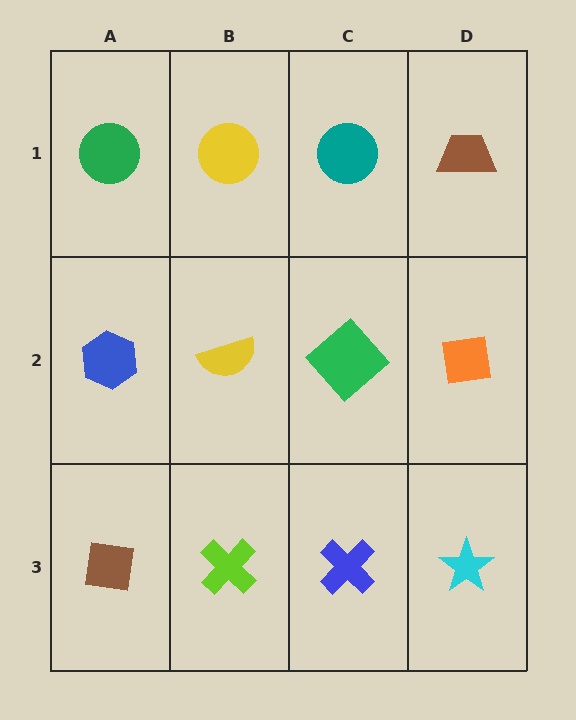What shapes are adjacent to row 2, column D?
A brown trapezoid (row 1, column D), a cyan star (row 3, column D), a green diamond (row 2, column C).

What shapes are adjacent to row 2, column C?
A teal circle (row 1, column C), a blue cross (row 3, column C), a yellow semicircle (row 2, column B), an orange square (row 2, column D).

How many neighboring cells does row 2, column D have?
3.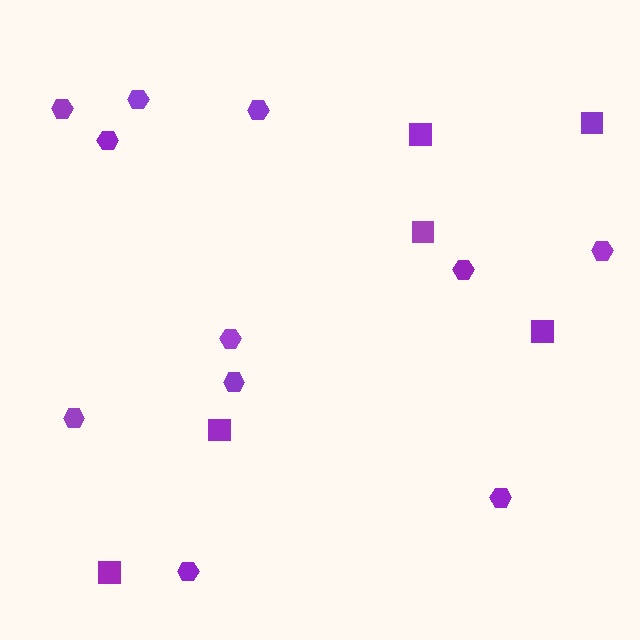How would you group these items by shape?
There are 2 groups: one group of squares (6) and one group of hexagons (11).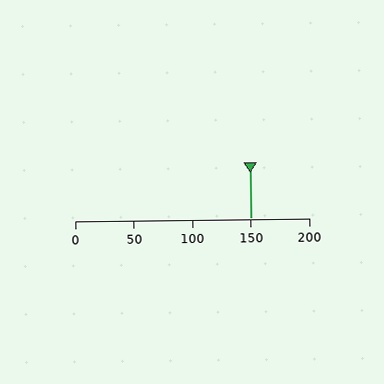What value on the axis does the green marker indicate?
The marker indicates approximately 150.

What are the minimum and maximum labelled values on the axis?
The axis runs from 0 to 200.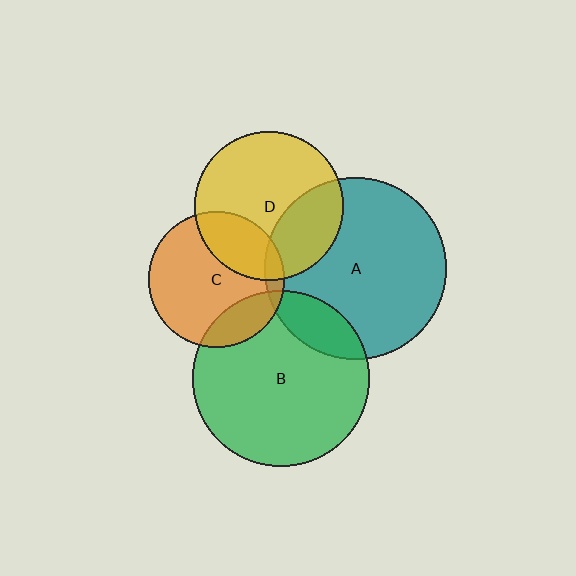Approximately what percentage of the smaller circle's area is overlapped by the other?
Approximately 5%.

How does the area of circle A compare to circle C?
Approximately 1.8 times.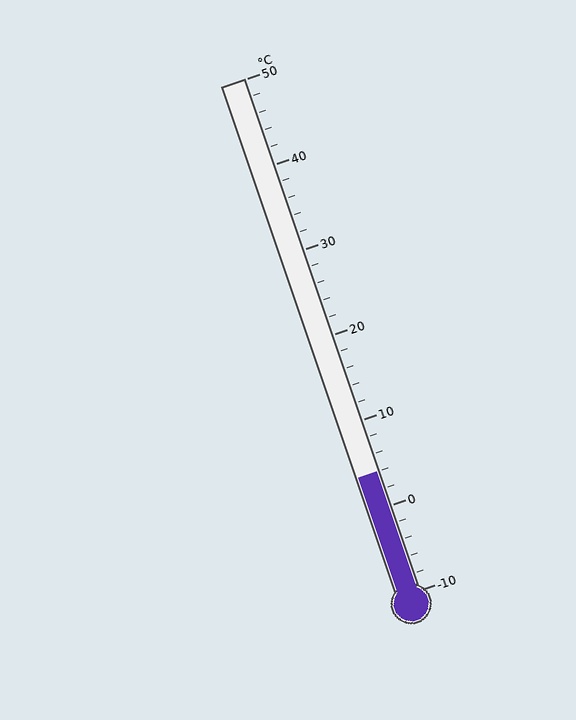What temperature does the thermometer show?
The thermometer shows approximately 4°C.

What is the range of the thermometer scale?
The thermometer scale ranges from -10°C to 50°C.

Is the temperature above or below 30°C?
The temperature is below 30°C.